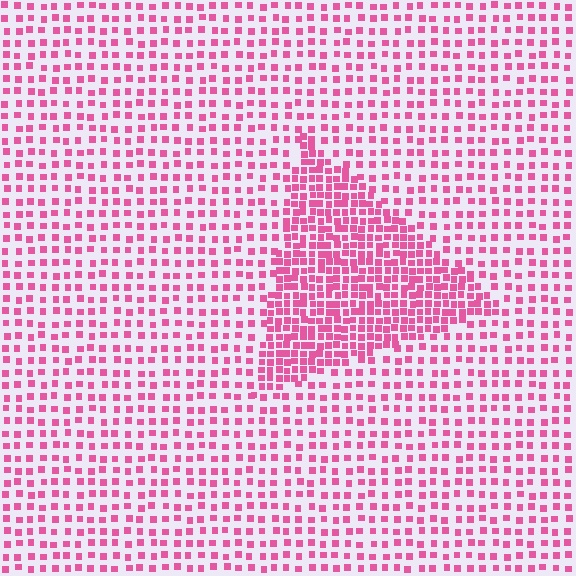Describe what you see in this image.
The image contains small pink elements arranged at two different densities. A triangle-shaped region is visible where the elements are more densely packed than the surrounding area.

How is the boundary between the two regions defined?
The boundary is defined by a change in element density (approximately 2.2x ratio). All elements are the same color, size, and shape.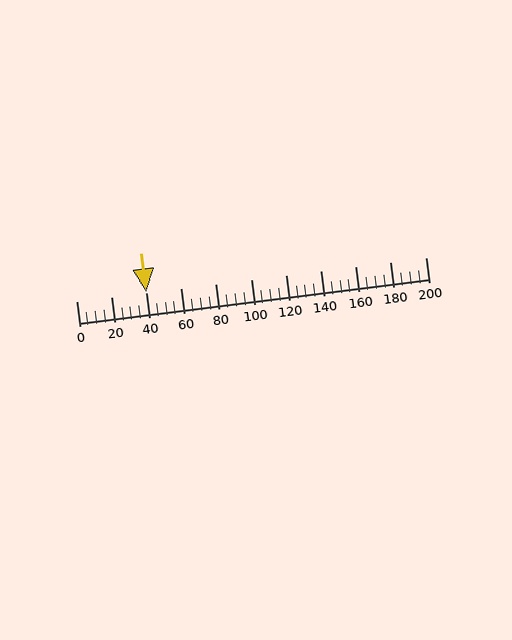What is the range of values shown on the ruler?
The ruler shows values from 0 to 200.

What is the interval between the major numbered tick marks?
The major tick marks are spaced 20 units apart.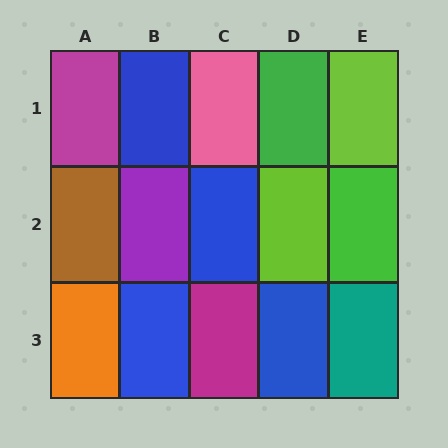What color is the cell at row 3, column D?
Blue.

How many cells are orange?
1 cell is orange.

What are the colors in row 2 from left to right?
Brown, purple, blue, lime, green.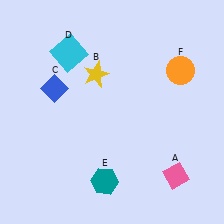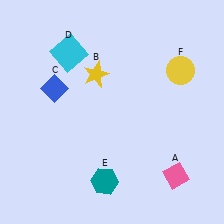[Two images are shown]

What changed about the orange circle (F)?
In Image 1, F is orange. In Image 2, it changed to yellow.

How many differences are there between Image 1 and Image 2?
There is 1 difference between the two images.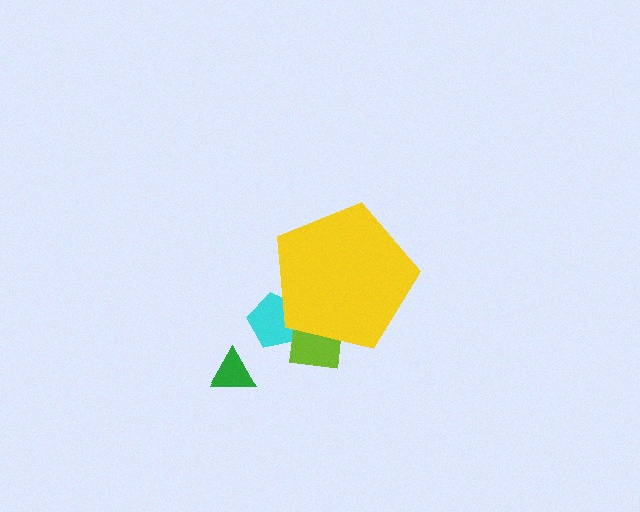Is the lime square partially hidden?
Yes, the lime square is partially hidden behind the yellow pentagon.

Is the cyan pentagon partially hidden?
Yes, the cyan pentagon is partially hidden behind the yellow pentagon.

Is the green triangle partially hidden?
No, the green triangle is fully visible.